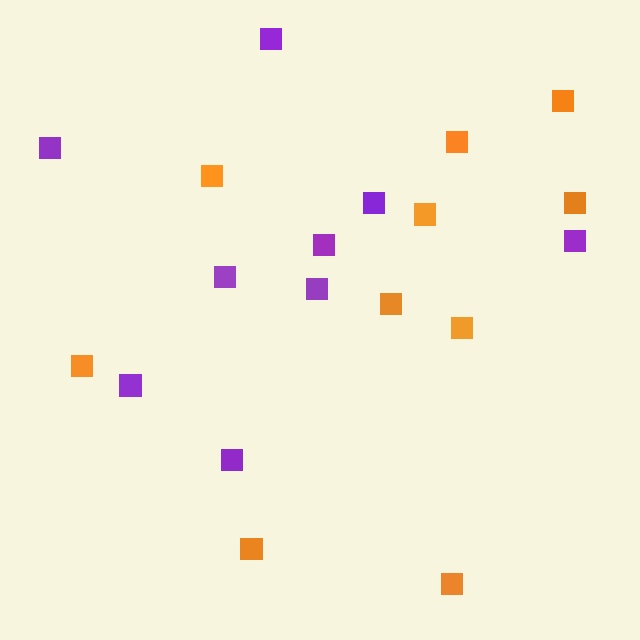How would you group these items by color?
There are 2 groups: one group of orange squares (10) and one group of purple squares (9).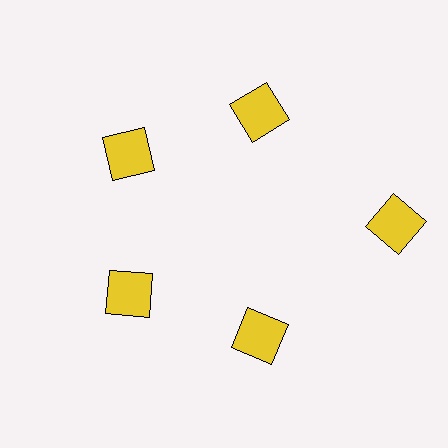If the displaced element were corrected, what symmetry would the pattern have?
It would have 5-fold rotational symmetry — the pattern would map onto itself every 72 degrees.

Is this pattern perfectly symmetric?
No. The 5 yellow squares are arranged in a ring, but one element near the 3 o'clock position is pushed outward from the center, breaking the 5-fold rotational symmetry.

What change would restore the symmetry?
The symmetry would be restored by moving it inward, back onto the ring so that all 5 squares sit at equal angles and equal distance from the center.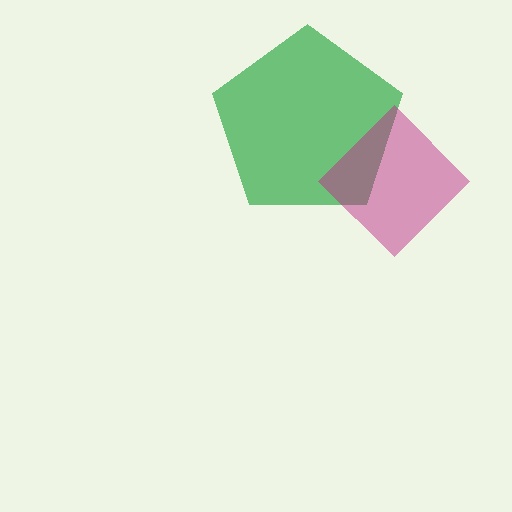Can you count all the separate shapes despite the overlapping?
Yes, there are 2 separate shapes.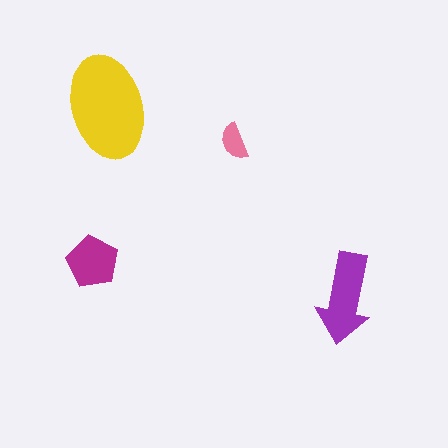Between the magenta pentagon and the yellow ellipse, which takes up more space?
The yellow ellipse.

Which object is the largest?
The yellow ellipse.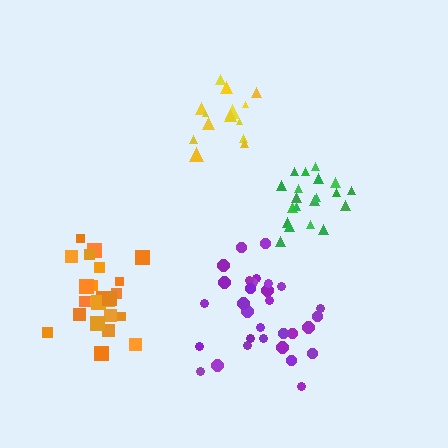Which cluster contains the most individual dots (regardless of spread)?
Purple (33).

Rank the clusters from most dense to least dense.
purple, orange, green, yellow.